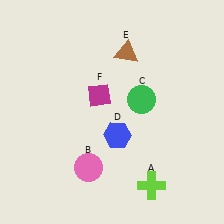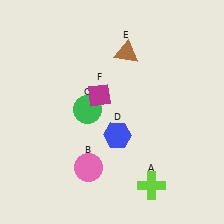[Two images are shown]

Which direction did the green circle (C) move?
The green circle (C) moved left.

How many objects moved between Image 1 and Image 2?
1 object moved between the two images.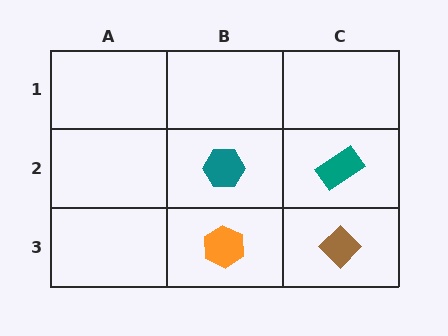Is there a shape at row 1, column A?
No, that cell is empty.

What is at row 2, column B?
A teal hexagon.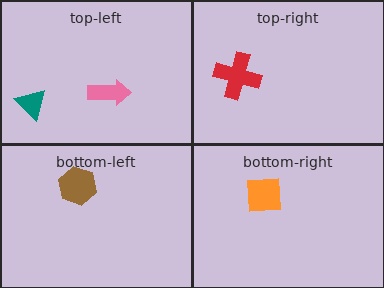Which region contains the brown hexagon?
The bottom-left region.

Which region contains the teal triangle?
The top-left region.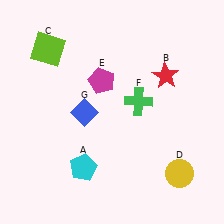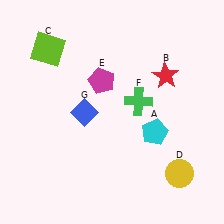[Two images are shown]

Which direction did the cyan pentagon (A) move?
The cyan pentagon (A) moved right.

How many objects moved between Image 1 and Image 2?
1 object moved between the two images.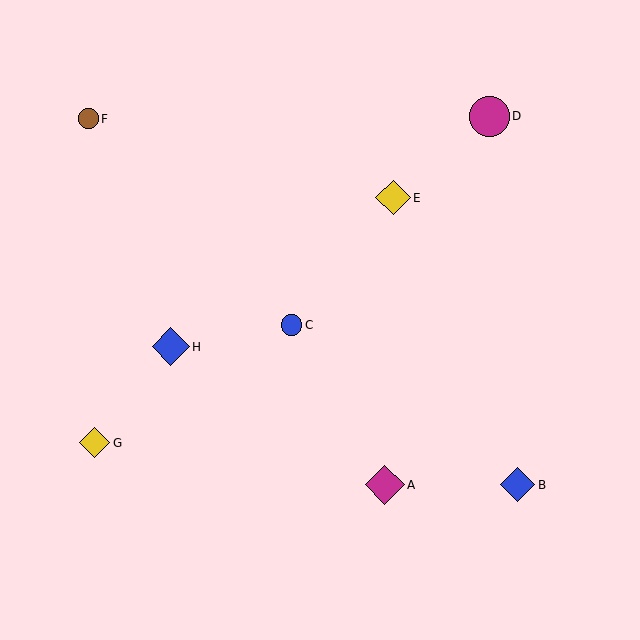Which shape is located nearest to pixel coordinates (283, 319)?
The blue circle (labeled C) at (291, 325) is nearest to that location.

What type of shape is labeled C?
Shape C is a blue circle.